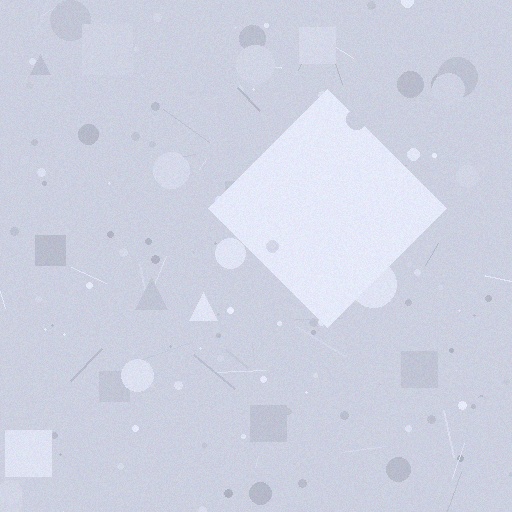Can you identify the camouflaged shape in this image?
The camouflaged shape is a diamond.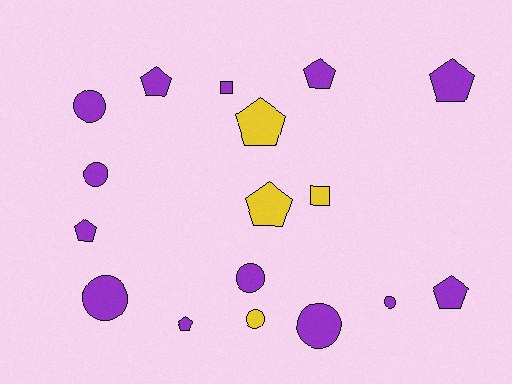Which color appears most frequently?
Purple, with 13 objects.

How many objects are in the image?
There are 17 objects.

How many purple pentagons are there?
There are 6 purple pentagons.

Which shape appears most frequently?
Pentagon, with 8 objects.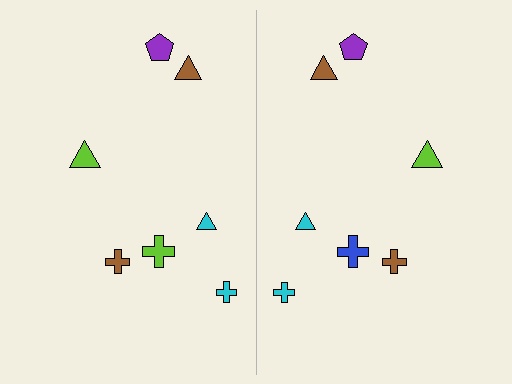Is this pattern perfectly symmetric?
No, the pattern is not perfectly symmetric. The blue cross on the right side breaks the symmetry — its mirror counterpart is lime.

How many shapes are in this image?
There are 14 shapes in this image.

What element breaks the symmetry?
The blue cross on the right side breaks the symmetry — its mirror counterpart is lime.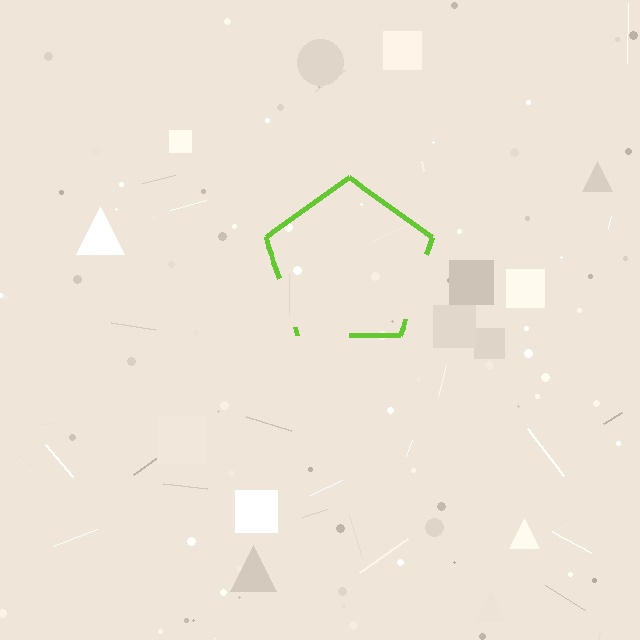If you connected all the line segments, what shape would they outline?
They would outline a pentagon.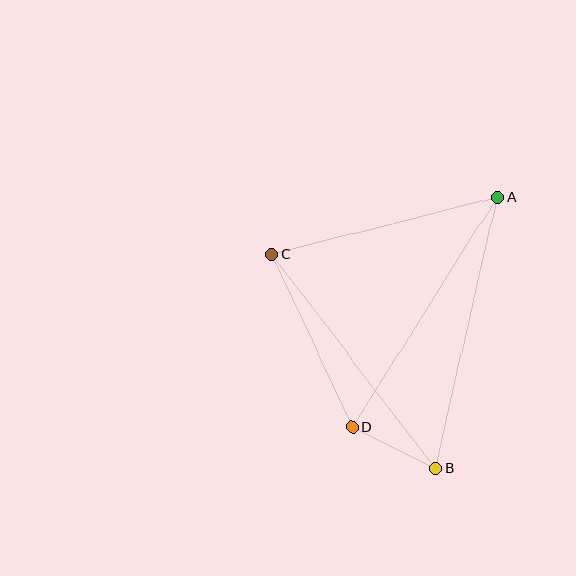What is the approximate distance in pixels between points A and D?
The distance between A and D is approximately 272 pixels.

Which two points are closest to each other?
Points B and D are closest to each other.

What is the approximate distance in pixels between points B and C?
The distance between B and C is approximately 269 pixels.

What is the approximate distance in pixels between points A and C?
The distance between A and C is approximately 233 pixels.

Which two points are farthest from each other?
Points A and B are farthest from each other.